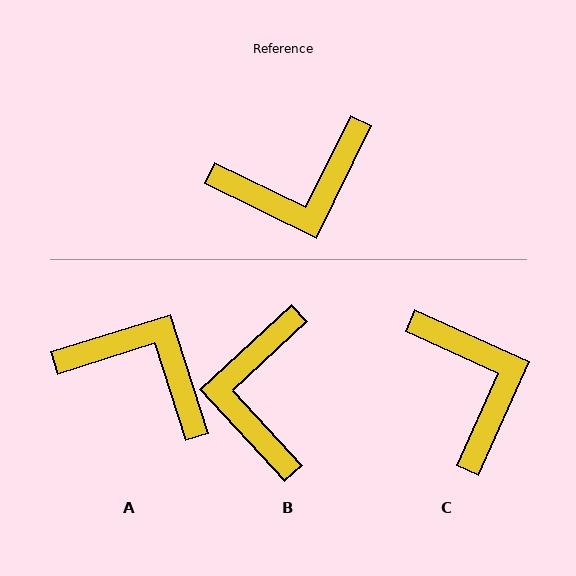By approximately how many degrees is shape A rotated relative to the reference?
Approximately 134 degrees counter-clockwise.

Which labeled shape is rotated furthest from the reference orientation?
A, about 134 degrees away.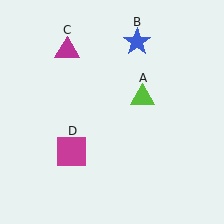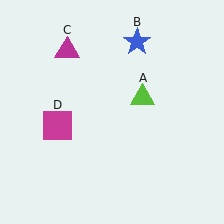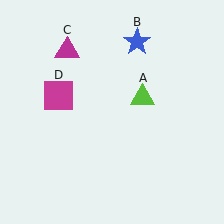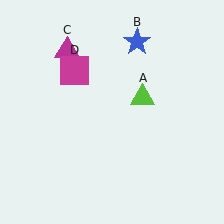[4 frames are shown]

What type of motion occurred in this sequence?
The magenta square (object D) rotated clockwise around the center of the scene.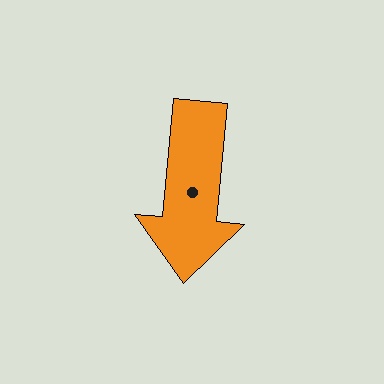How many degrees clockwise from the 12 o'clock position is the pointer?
Approximately 185 degrees.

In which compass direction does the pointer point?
South.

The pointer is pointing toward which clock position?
Roughly 6 o'clock.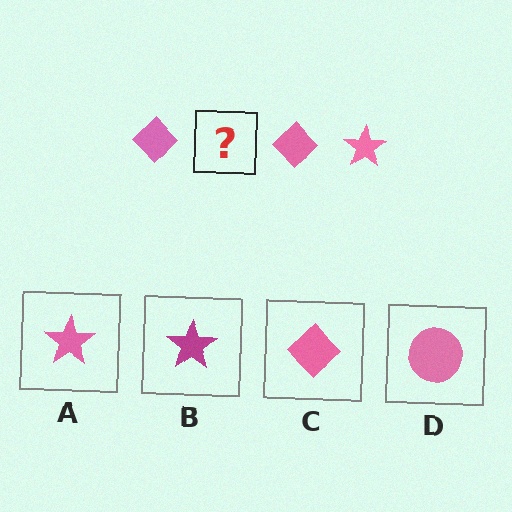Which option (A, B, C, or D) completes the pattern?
A.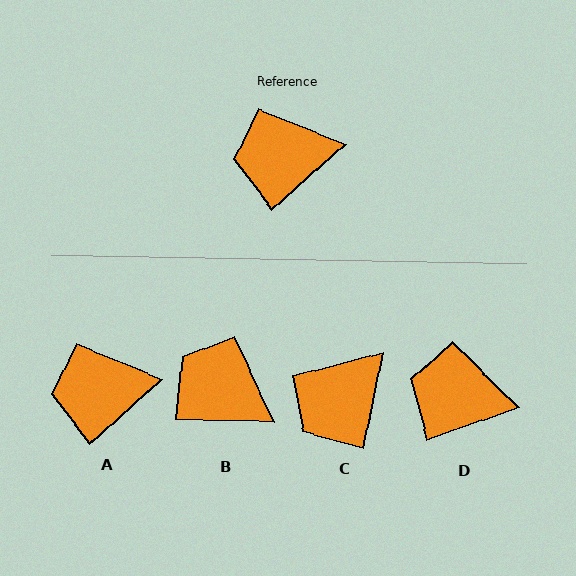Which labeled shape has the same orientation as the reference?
A.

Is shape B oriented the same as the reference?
No, it is off by about 43 degrees.